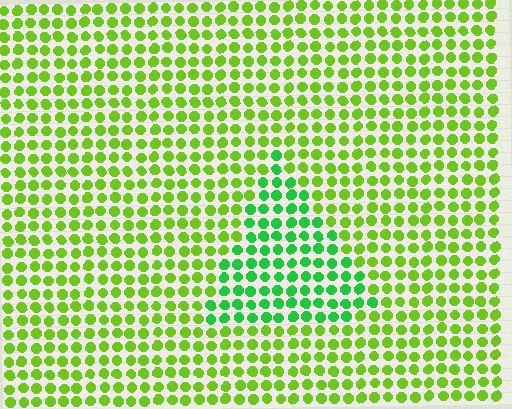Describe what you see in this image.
The image is filled with small lime elements in a uniform arrangement. A triangle-shaped region is visible where the elements are tinted to a slightly different hue, forming a subtle color boundary.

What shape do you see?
I see a triangle.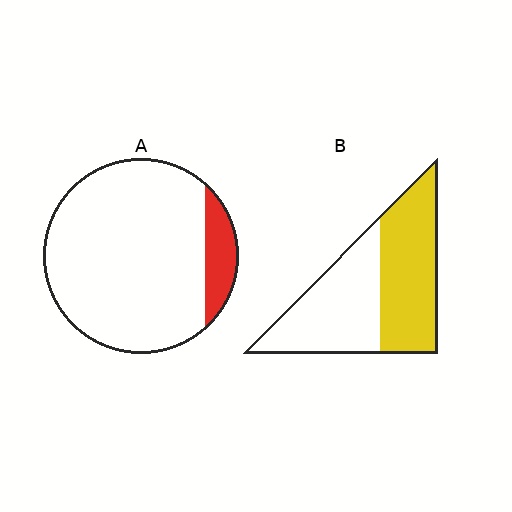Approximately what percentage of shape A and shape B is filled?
A is approximately 10% and B is approximately 50%.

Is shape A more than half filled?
No.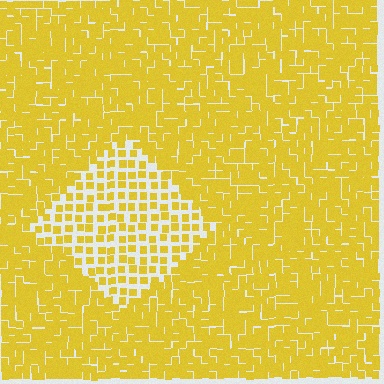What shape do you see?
I see a diamond.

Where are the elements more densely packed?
The elements are more densely packed outside the diamond boundary.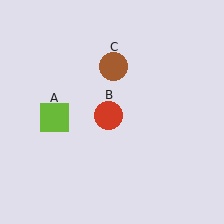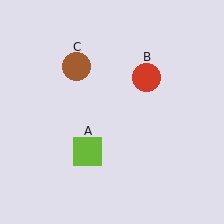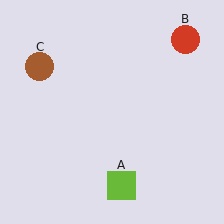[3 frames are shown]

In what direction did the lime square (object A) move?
The lime square (object A) moved down and to the right.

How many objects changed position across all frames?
3 objects changed position: lime square (object A), red circle (object B), brown circle (object C).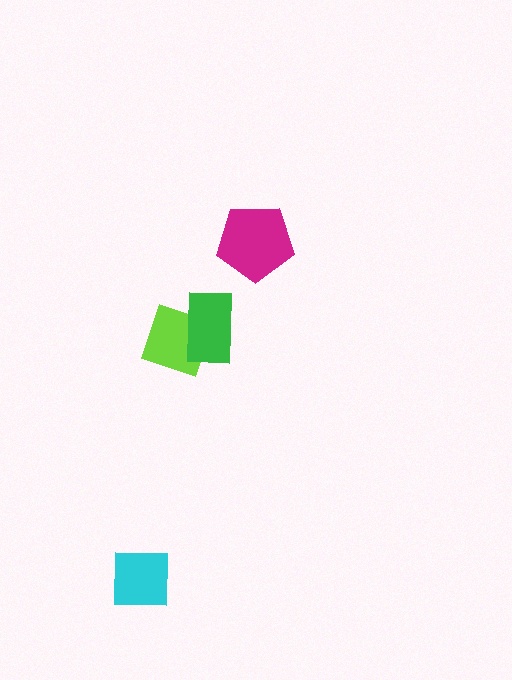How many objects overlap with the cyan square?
0 objects overlap with the cyan square.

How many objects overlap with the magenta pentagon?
0 objects overlap with the magenta pentagon.